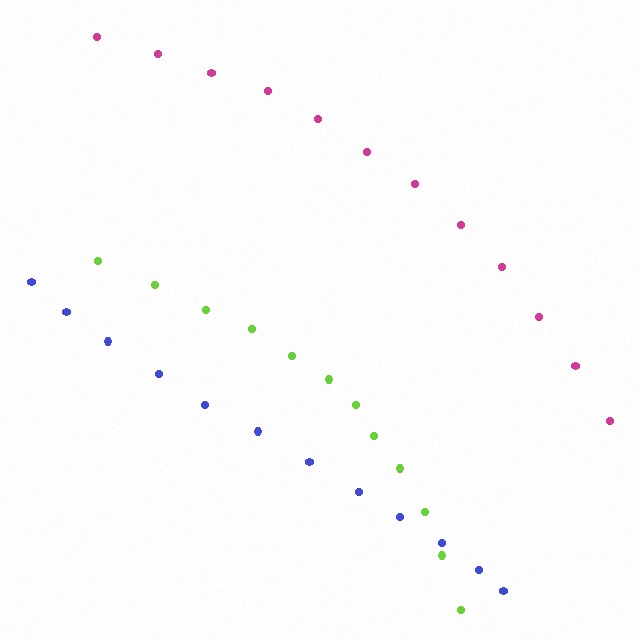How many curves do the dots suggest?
There are 3 distinct paths.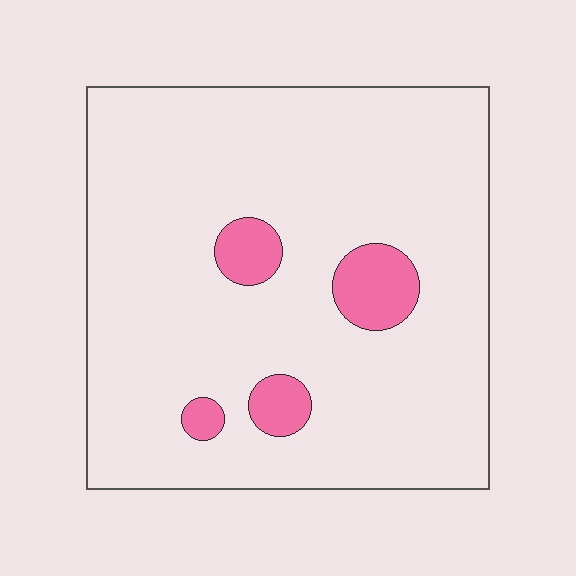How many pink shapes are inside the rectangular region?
4.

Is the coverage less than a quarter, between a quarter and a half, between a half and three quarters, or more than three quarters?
Less than a quarter.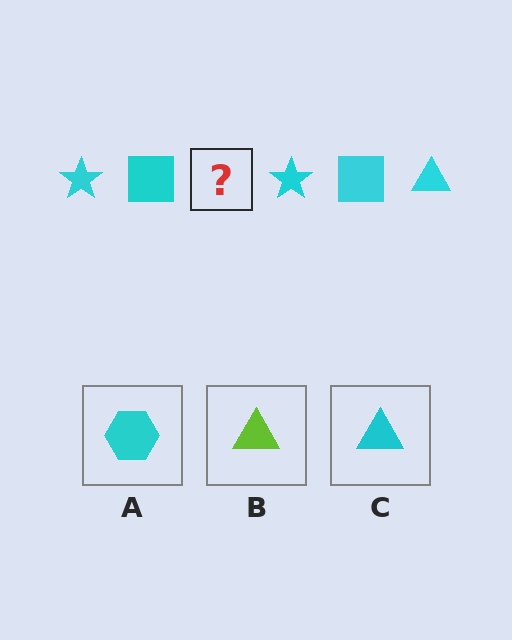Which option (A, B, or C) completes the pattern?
C.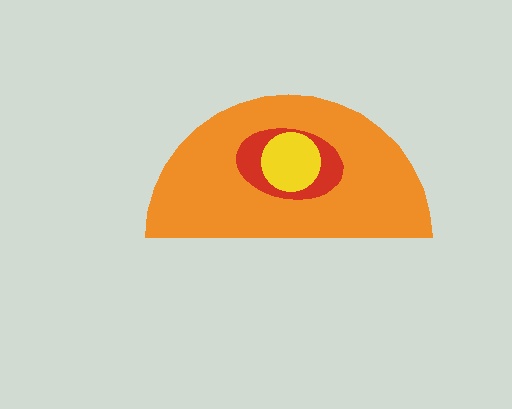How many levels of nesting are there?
3.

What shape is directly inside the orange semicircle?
The red ellipse.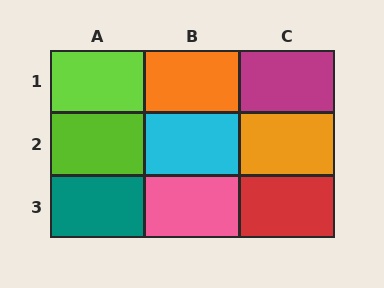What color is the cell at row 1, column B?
Orange.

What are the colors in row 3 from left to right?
Teal, pink, red.